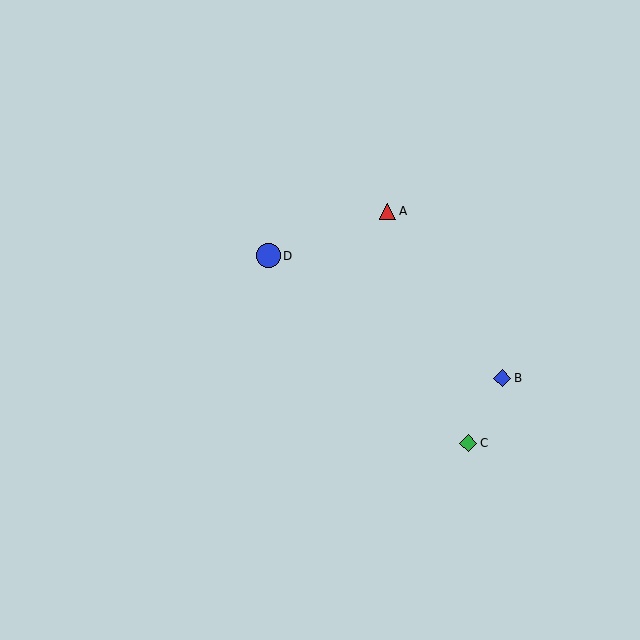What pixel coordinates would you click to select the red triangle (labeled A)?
Click at (387, 211) to select the red triangle A.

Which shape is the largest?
The blue circle (labeled D) is the largest.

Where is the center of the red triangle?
The center of the red triangle is at (387, 211).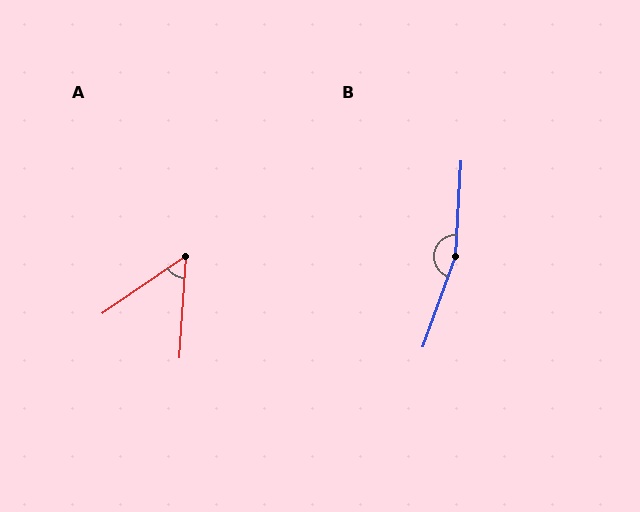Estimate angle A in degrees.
Approximately 52 degrees.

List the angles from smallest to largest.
A (52°), B (163°).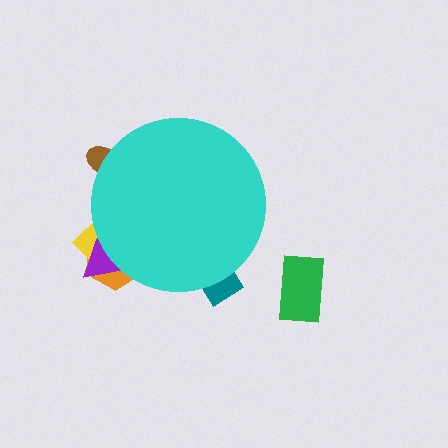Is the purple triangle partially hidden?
Yes, the purple triangle is partially hidden behind the cyan circle.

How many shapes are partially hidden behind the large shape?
5 shapes are partially hidden.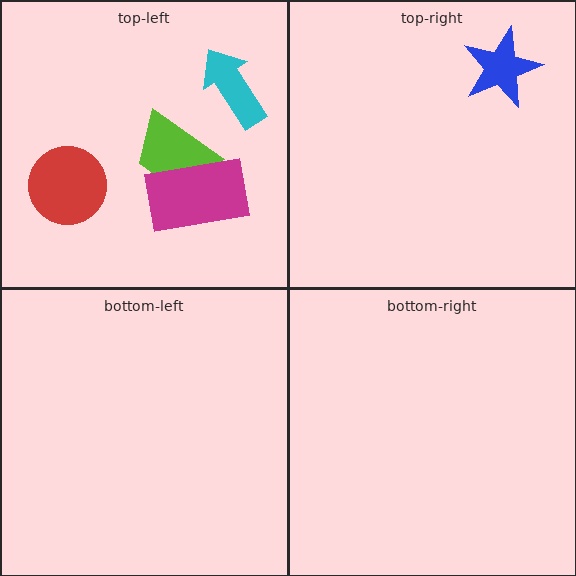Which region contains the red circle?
The top-left region.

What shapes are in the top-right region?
The blue star.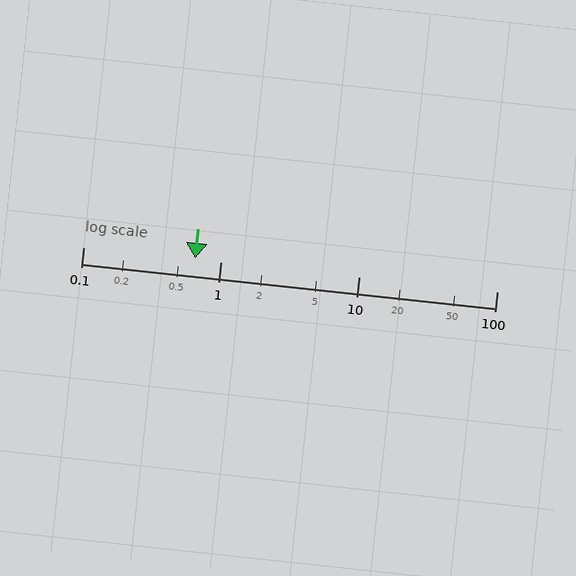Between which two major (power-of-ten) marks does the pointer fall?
The pointer is between 0.1 and 1.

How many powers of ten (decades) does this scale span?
The scale spans 3 decades, from 0.1 to 100.